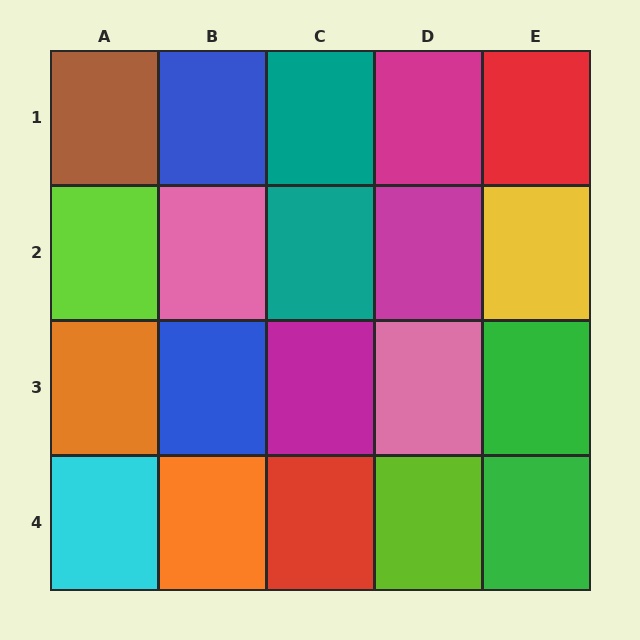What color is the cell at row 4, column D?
Lime.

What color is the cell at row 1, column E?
Red.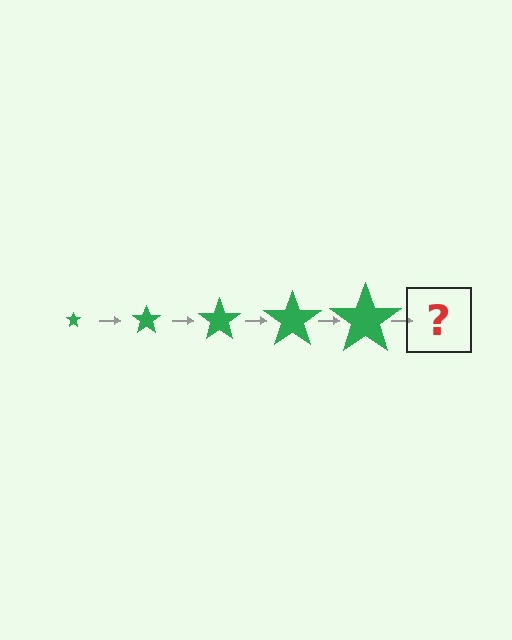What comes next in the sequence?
The next element should be a green star, larger than the previous one.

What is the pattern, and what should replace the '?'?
The pattern is that the star gets progressively larger each step. The '?' should be a green star, larger than the previous one.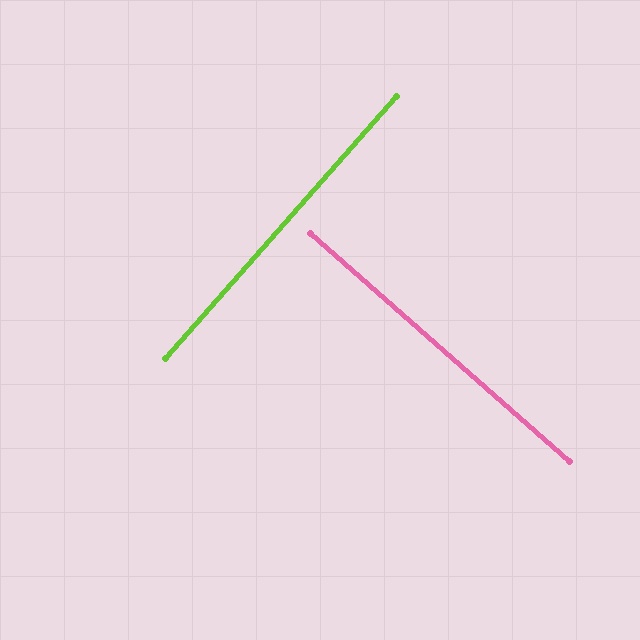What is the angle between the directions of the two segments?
Approximately 90 degrees.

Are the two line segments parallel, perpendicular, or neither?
Perpendicular — they meet at approximately 90°.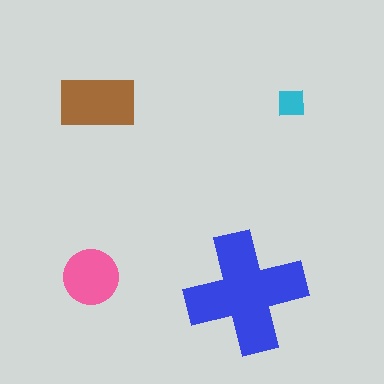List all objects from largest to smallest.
The blue cross, the brown rectangle, the pink circle, the cyan square.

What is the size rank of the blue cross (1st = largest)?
1st.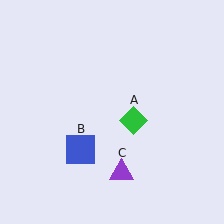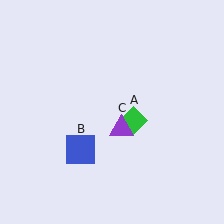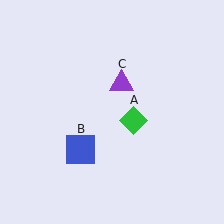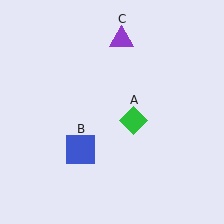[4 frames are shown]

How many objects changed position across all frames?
1 object changed position: purple triangle (object C).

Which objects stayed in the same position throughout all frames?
Green diamond (object A) and blue square (object B) remained stationary.